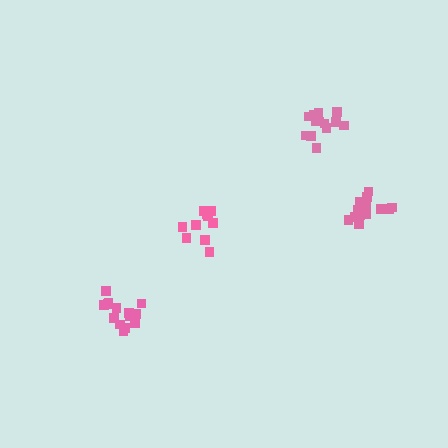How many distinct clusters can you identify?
There are 4 distinct clusters.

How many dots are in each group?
Group 1: 15 dots, Group 2: 14 dots, Group 3: 14 dots, Group 4: 11 dots (54 total).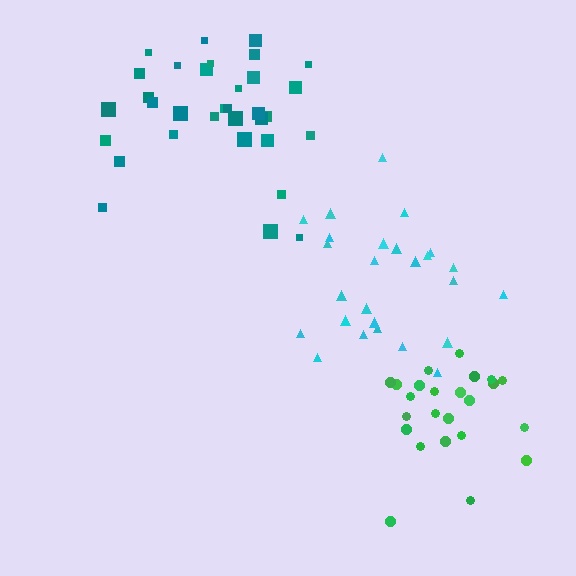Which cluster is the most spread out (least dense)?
Cyan.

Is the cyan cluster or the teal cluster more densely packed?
Teal.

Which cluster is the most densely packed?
Green.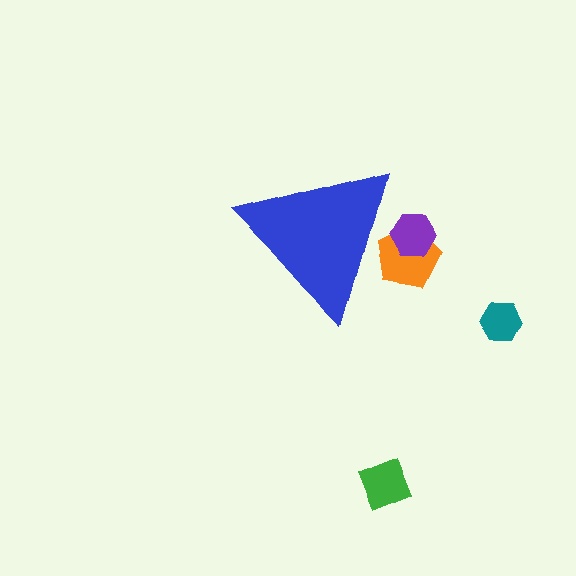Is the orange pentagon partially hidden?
Yes, the orange pentagon is partially hidden behind the blue triangle.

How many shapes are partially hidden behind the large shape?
2 shapes are partially hidden.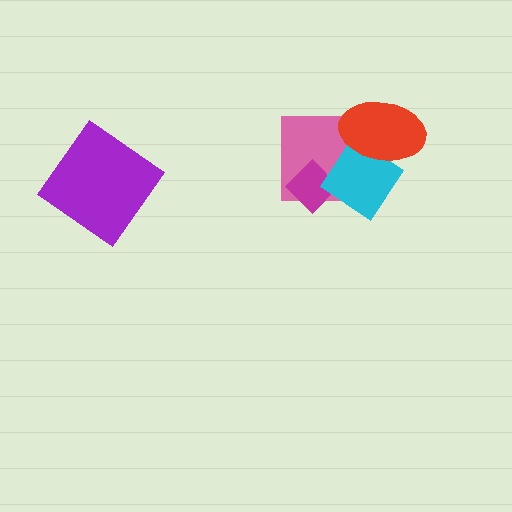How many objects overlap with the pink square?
3 objects overlap with the pink square.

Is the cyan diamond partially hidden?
Yes, it is partially covered by another shape.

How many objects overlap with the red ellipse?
2 objects overlap with the red ellipse.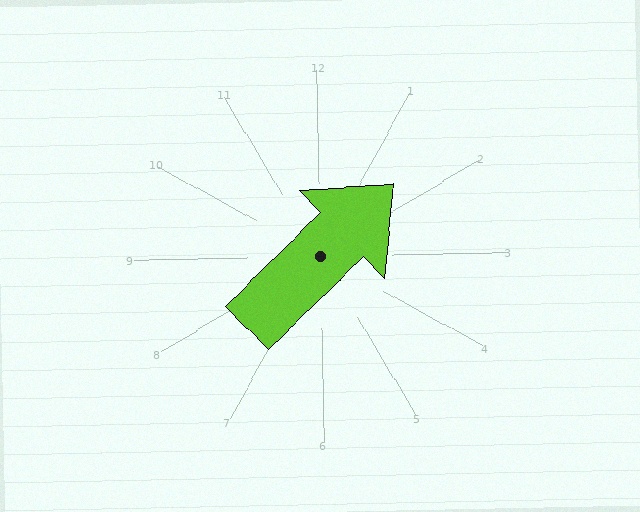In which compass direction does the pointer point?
Northeast.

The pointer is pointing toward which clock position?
Roughly 2 o'clock.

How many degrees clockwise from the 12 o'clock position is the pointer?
Approximately 47 degrees.